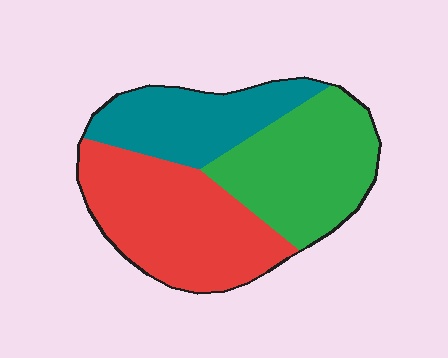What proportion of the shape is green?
Green takes up about one third (1/3) of the shape.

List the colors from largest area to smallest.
From largest to smallest: red, green, teal.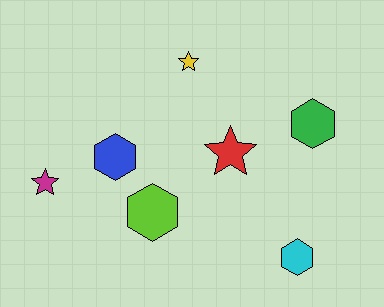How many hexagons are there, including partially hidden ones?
There are 4 hexagons.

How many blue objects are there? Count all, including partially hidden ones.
There is 1 blue object.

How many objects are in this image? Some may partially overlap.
There are 7 objects.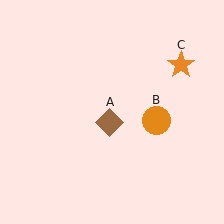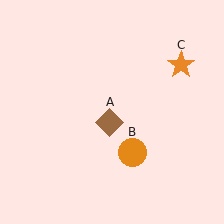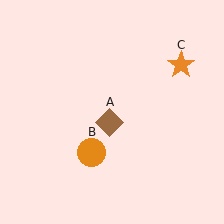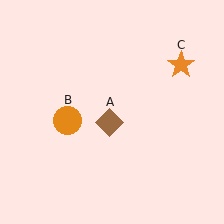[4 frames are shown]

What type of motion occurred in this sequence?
The orange circle (object B) rotated clockwise around the center of the scene.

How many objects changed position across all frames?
1 object changed position: orange circle (object B).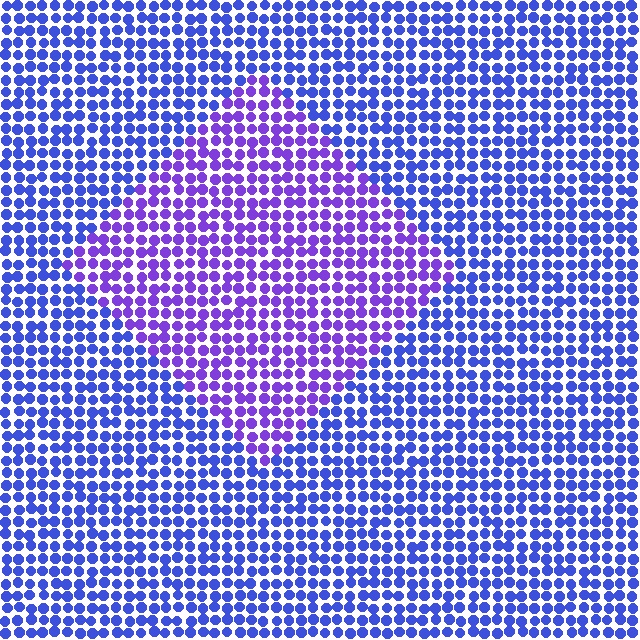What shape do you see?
I see a diamond.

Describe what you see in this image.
The image is filled with small blue elements in a uniform arrangement. A diamond-shaped region is visible where the elements are tinted to a slightly different hue, forming a subtle color boundary.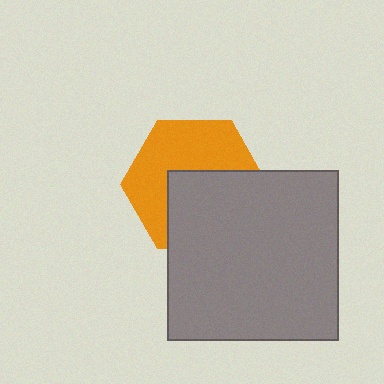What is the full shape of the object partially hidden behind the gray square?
The partially hidden object is an orange hexagon.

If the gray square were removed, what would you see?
You would see the complete orange hexagon.